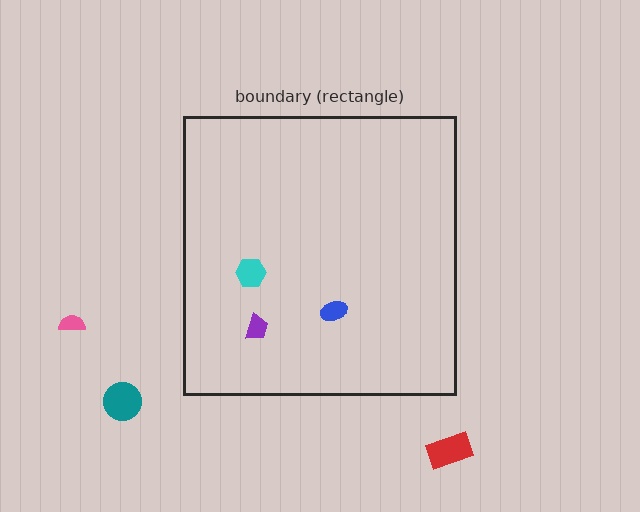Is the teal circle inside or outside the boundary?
Outside.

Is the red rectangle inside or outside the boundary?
Outside.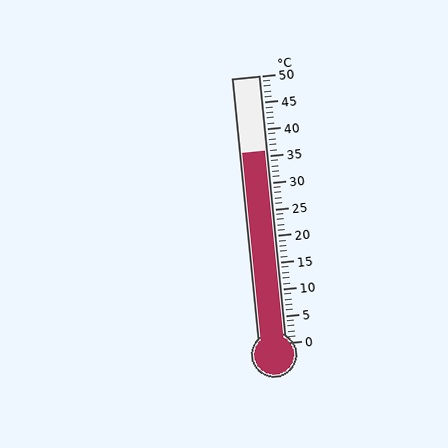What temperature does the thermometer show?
The thermometer shows approximately 36°C.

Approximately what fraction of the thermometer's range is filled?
The thermometer is filled to approximately 70% of its range.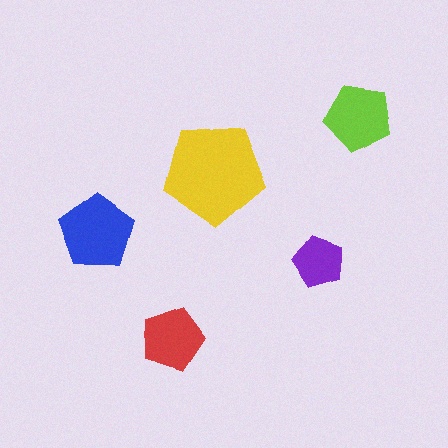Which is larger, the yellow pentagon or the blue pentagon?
The yellow one.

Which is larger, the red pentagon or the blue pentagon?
The blue one.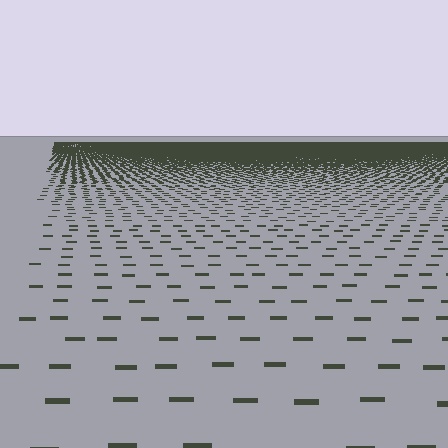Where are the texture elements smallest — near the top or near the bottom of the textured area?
Near the top.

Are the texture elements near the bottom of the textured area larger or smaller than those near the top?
Larger. Near the bottom, elements are closer to the viewer and appear at a bigger on-screen size.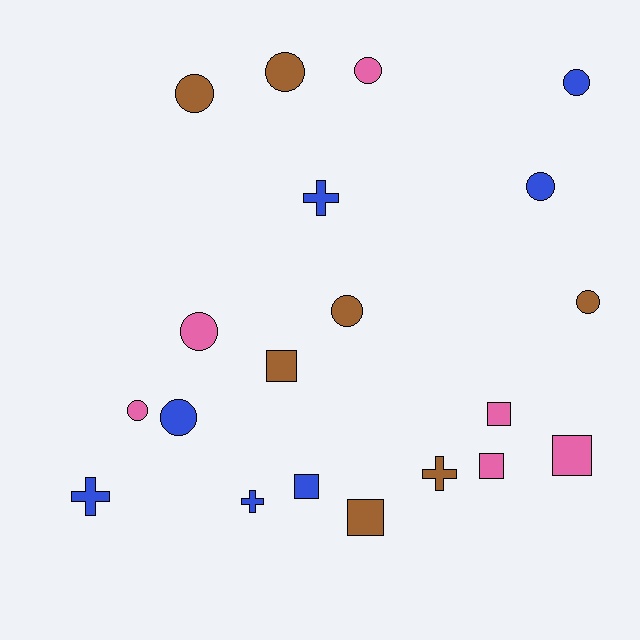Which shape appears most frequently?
Circle, with 10 objects.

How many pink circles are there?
There are 3 pink circles.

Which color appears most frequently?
Brown, with 7 objects.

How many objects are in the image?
There are 20 objects.